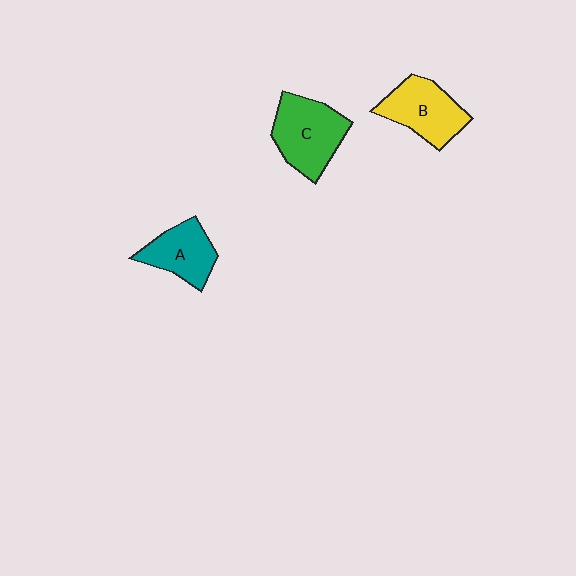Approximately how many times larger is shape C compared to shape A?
Approximately 1.4 times.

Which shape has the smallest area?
Shape A (teal).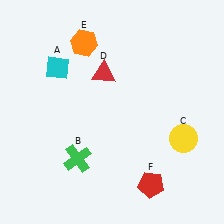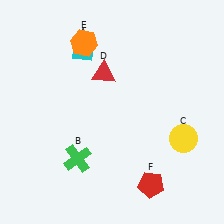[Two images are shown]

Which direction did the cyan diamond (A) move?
The cyan diamond (A) moved right.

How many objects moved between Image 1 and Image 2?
1 object moved between the two images.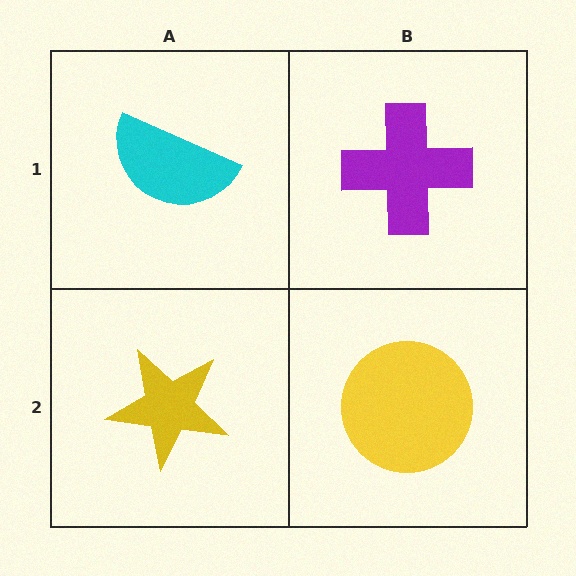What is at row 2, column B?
A yellow circle.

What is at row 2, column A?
A yellow star.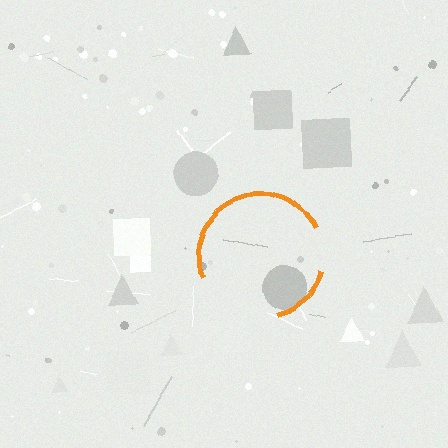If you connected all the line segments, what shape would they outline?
They would outline a circle.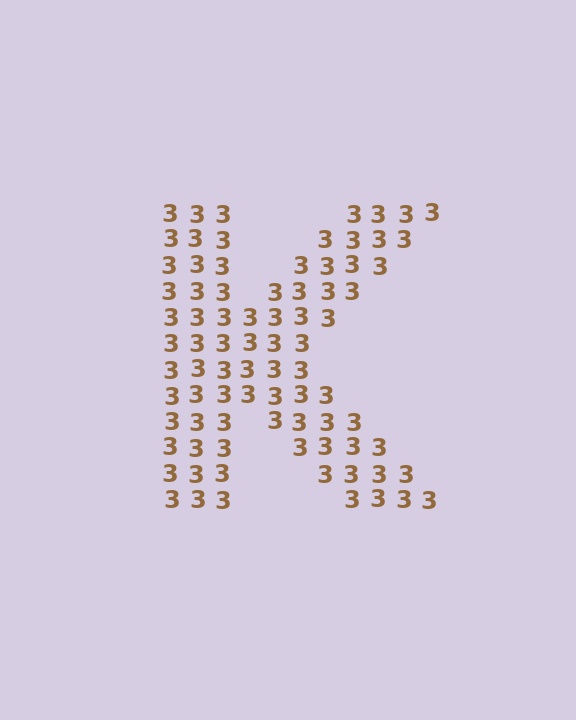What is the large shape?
The large shape is the letter K.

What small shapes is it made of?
It is made of small digit 3's.